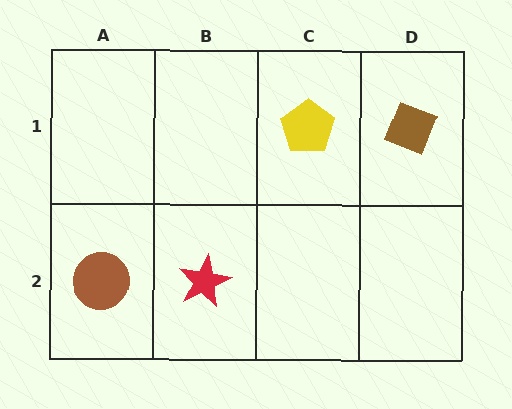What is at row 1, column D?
A brown diamond.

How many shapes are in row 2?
2 shapes.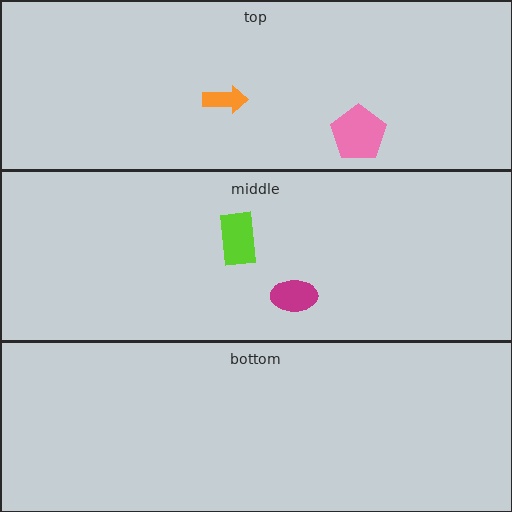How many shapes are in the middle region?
2.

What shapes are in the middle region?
The magenta ellipse, the lime rectangle.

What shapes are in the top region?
The orange arrow, the pink pentagon.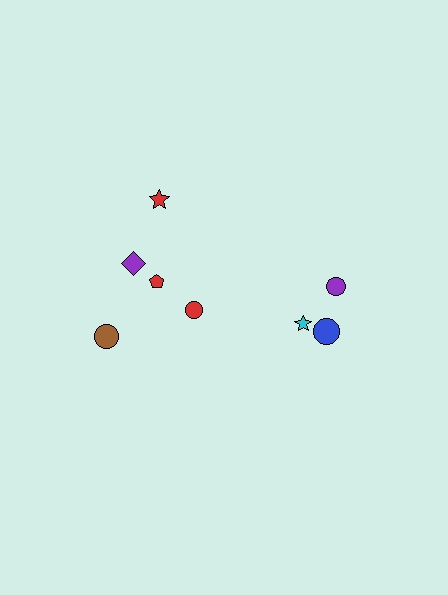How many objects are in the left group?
There are 5 objects.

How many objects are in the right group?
There are 3 objects.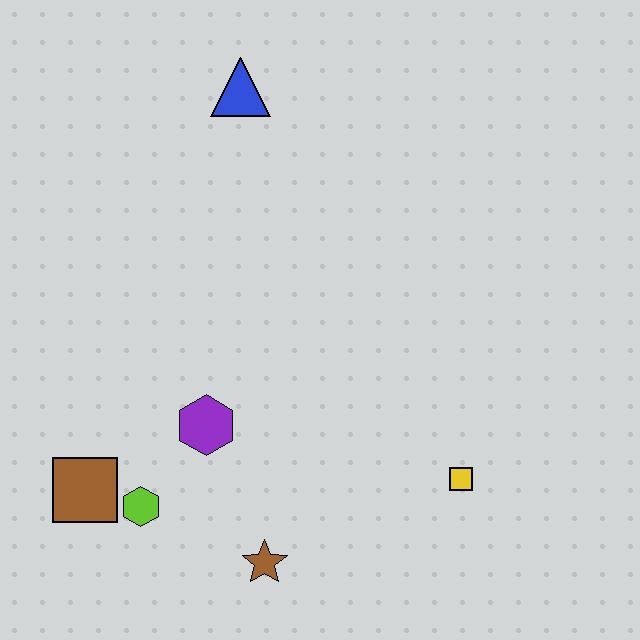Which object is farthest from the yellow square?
The blue triangle is farthest from the yellow square.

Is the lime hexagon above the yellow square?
No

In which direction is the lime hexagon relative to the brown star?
The lime hexagon is to the left of the brown star.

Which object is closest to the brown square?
The lime hexagon is closest to the brown square.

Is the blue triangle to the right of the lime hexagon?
Yes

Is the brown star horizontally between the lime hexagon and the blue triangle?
No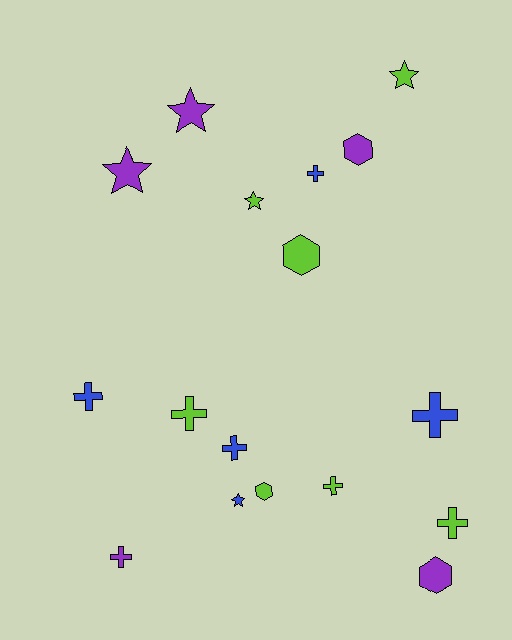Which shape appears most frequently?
Cross, with 8 objects.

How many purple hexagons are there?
There are 2 purple hexagons.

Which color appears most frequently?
Lime, with 7 objects.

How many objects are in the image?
There are 17 objects.